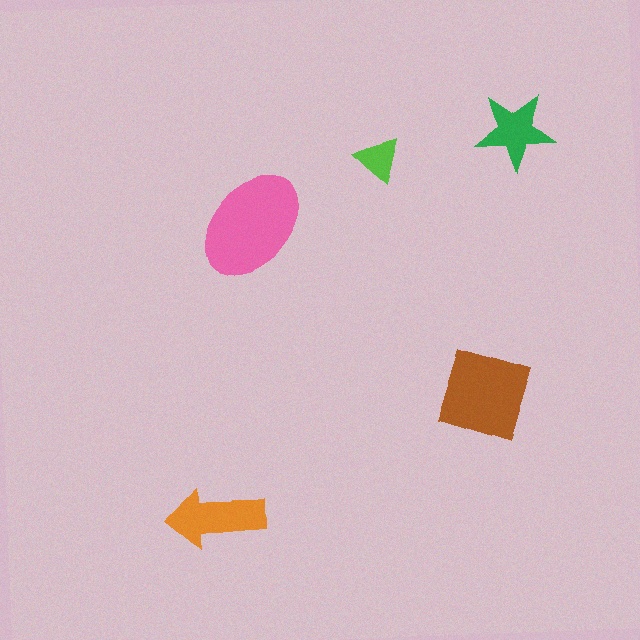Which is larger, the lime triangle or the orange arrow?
The orange arrow.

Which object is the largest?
The pink ellipse.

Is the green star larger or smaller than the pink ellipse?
Smaller.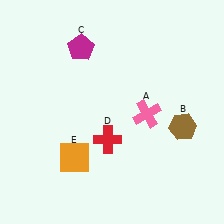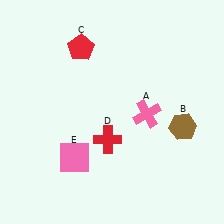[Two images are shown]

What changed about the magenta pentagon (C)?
In Image 1, C is magenta. In Image 2, it changed to red.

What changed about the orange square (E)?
In Image 1, E is orange. In Image 2, it changed to pink.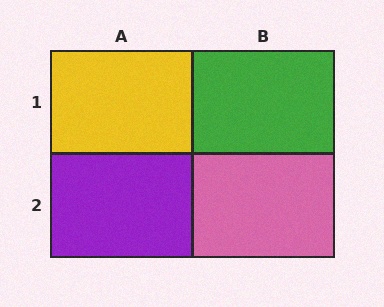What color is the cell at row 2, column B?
Pink.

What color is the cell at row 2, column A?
Purple.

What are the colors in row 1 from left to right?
Yellow, green.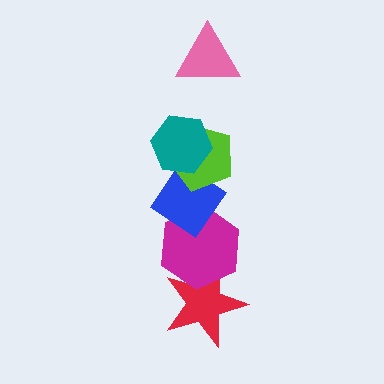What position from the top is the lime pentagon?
The lime pentagon is 3rd from the top.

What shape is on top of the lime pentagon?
The teal hexagon is on top of the lime pentagon.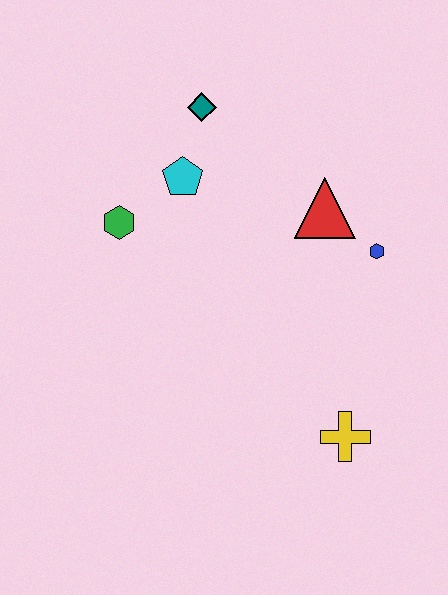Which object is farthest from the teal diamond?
The yellow cross is farthest from the teal diamond.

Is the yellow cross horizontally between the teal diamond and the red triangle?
No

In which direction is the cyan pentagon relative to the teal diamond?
The cyan pentagon is below the teal diamond.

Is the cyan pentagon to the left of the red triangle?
Yes